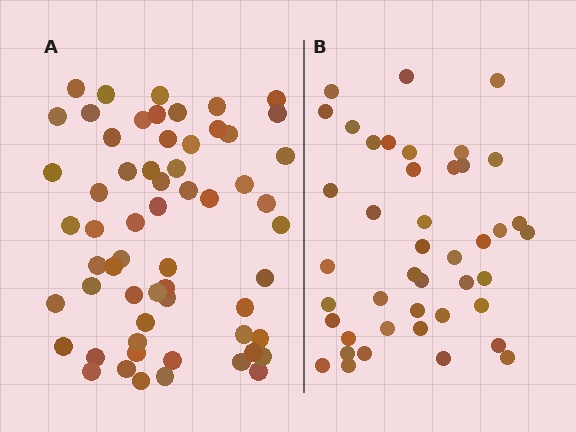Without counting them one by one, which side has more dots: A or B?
Region A (the left region) has more dots.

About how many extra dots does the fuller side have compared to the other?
Region A has approximately 15 more dots than region B.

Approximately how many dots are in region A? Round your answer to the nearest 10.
About 60 dots.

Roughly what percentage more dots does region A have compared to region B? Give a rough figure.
About 40% more.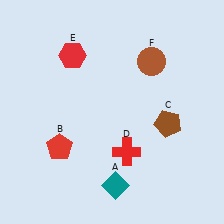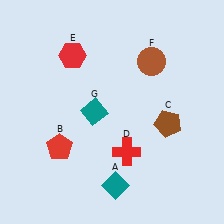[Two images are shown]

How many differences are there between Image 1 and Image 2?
There is 1 difference between the two images.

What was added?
A teal diamond (G) was added in Image 2.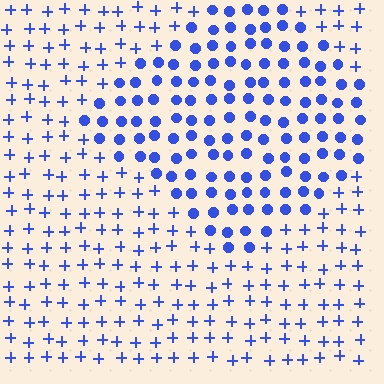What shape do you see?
I see a diamond.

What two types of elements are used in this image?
The image uses circles inside the diamond region and plus signs outside it.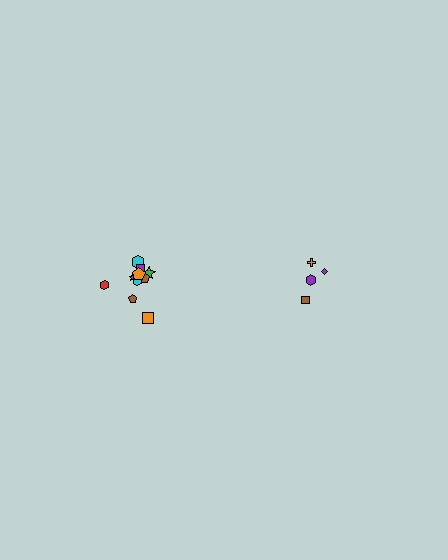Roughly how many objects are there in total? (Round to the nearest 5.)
Roughly 15 objects in total.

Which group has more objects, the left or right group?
The left group.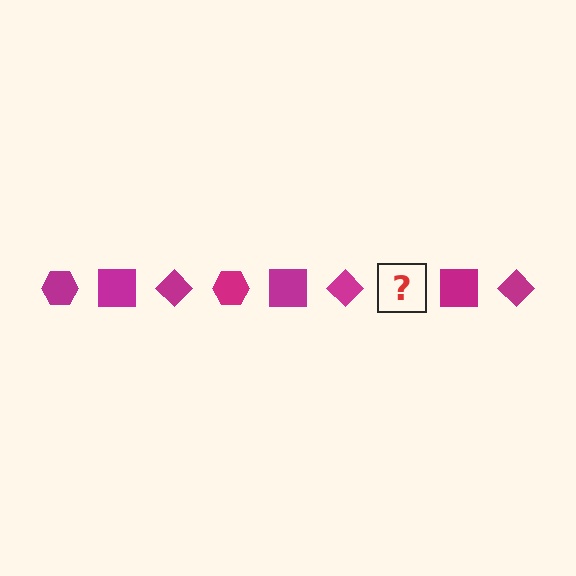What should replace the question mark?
The question mark should be replaced with a magenta hexagon.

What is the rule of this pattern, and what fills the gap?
The rule is that the pattern cycles through hexagon, square, diamond shapes in magenta. The gap should be filled with a magenta hexagon.